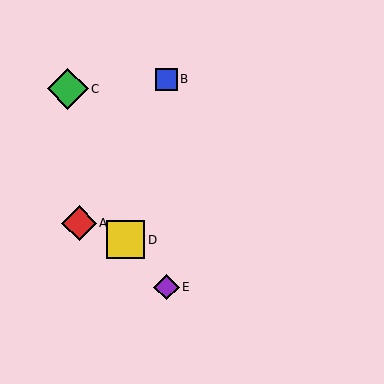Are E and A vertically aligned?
No, E is at x≈167 and A is at x≈79.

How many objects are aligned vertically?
2 objects (B, E) are aligned vertically.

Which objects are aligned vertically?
Objects B, E are aligned vertically.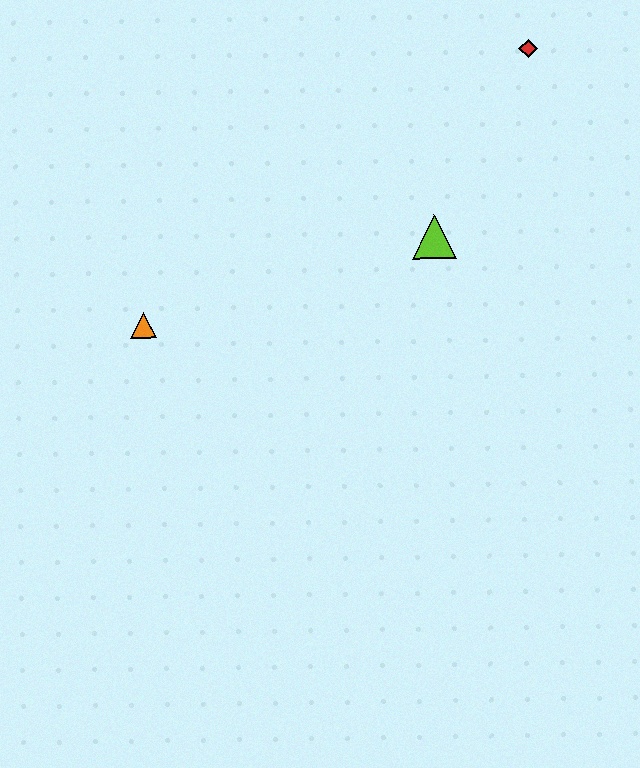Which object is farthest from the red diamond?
The orange triangle is farthest from the red diamond.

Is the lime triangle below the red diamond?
Yes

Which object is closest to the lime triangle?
The red diamond is closest to the lime triangle.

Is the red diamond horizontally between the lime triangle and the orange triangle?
No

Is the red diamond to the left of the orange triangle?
No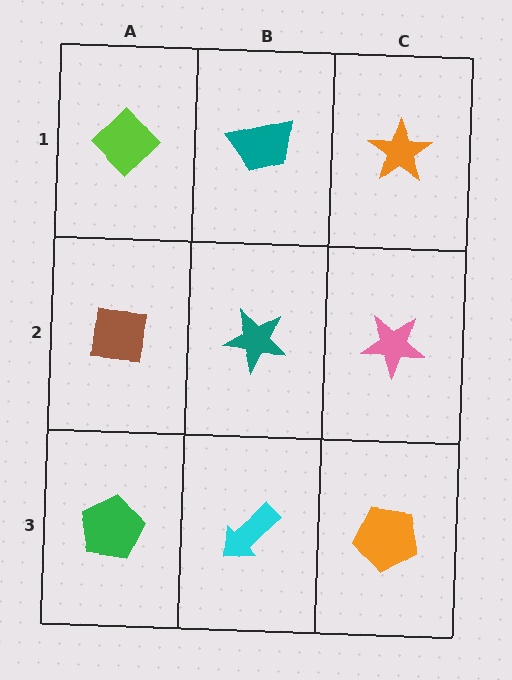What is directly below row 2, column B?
A cyan arrow.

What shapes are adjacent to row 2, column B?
A teal trapezoid (row 1, column B), a cyan arrow (row 3, column B), a brown square (row 2, column A), a pink star (row 2, column C).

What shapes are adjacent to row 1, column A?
A brown square (row 2, column A), a teal trapezoid (row 1, column B).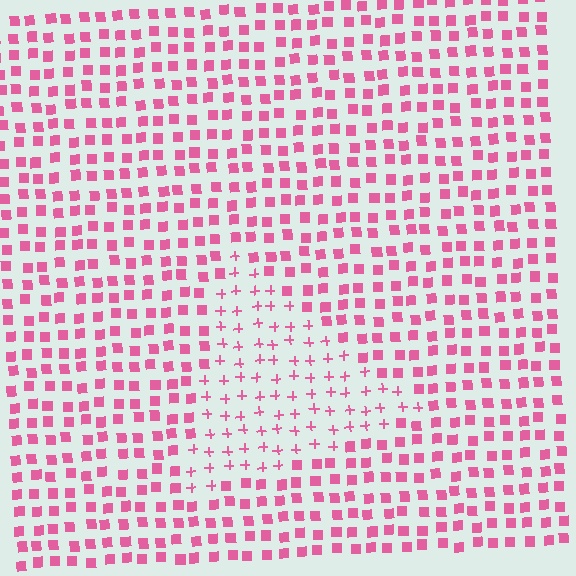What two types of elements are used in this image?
The image uses plus signs inside the triangle region and squares outside it.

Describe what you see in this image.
The image is filled with small pink elements arranged in a uniform grid. A triangle-shaped region contains plus signs, while the surrounding area contains squares. The boundary is defined purely by the change in element shape.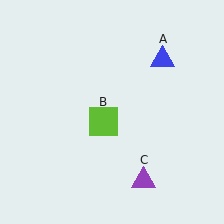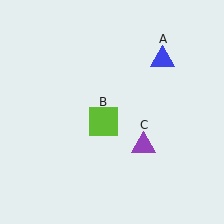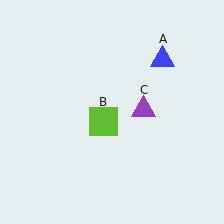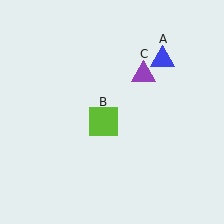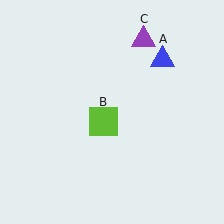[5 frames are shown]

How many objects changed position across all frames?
1 object changed position: purple triangle (object C).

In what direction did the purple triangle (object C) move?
The purple triangle (object C) moved up.